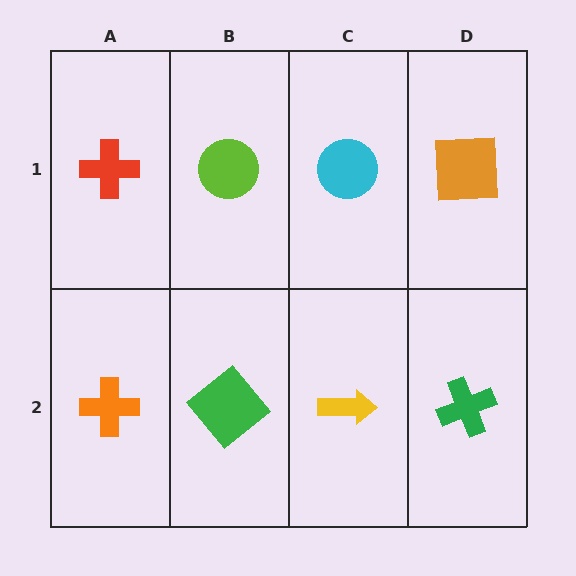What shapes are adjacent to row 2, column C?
A cyan circle (row 1, column C), a green diamond (row 2, column B), a green cross (row 2, column D).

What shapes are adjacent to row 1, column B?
A green diamond (row 2, column B), a red cross (row 1, column A), a cyan circle (row 1, column C).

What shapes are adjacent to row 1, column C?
A yellow arrow (row 2, column C), a lime circle (row 1, column B), an orange square (row 1, column D).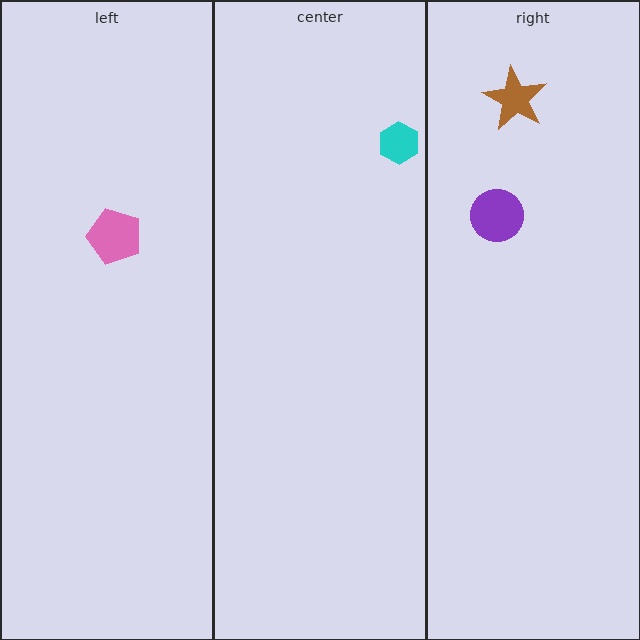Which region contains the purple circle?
The right region.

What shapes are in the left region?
The pink pentagon.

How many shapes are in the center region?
1.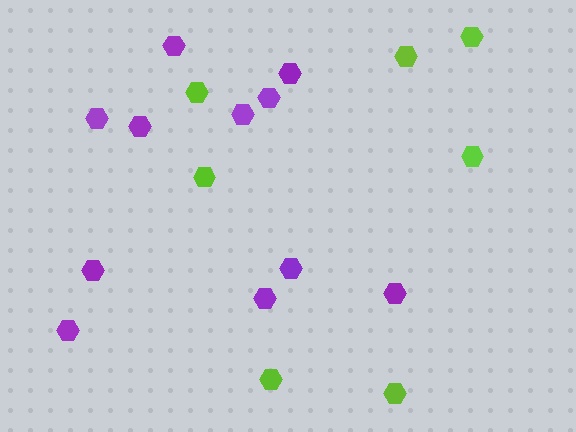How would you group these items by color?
There are 2 groups: one group of lime hexagons (7) and one group of purple hexagons (11).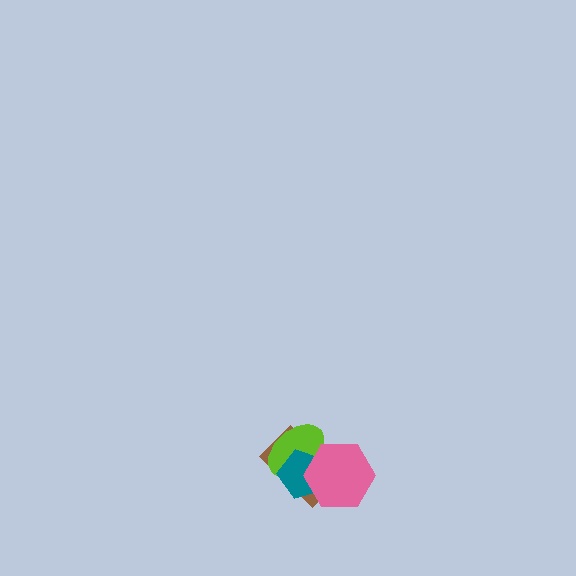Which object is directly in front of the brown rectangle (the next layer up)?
The lime ellipse is directly in front of the brown rectangle.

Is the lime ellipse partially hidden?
Yes, it is partially covered by another shape.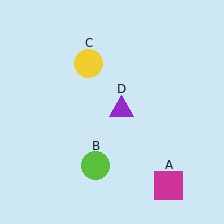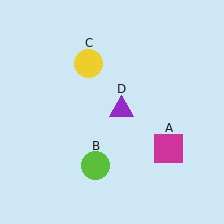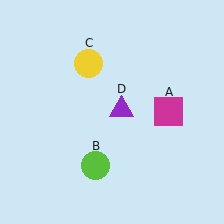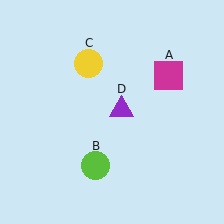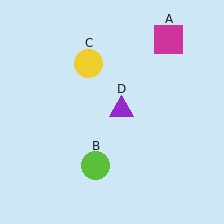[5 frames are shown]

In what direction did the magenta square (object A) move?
The magenta square (object A) moved up.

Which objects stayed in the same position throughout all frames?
Lime circle (object B) and yellow circle (object C) and purple triangle (object D) remained stationary.